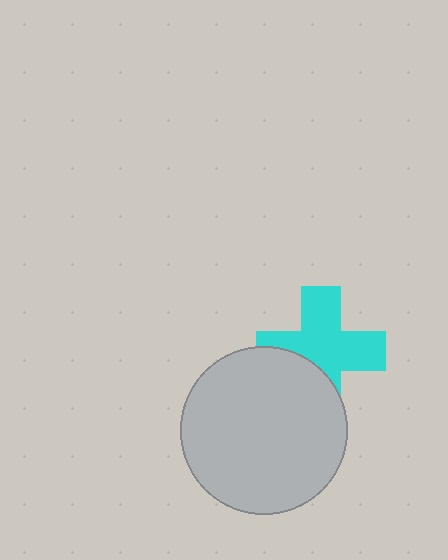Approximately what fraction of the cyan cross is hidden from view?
Roughly 32% of the cyan cross is hidden behind the light gray circle.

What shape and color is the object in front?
The object in front is a light gray circle.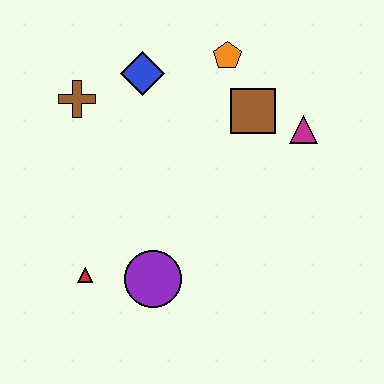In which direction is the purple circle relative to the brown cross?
The purple circle is below the brown cross.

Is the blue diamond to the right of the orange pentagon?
No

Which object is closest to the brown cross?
The blue diamond is closest to the brown cross.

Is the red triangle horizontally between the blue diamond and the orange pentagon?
No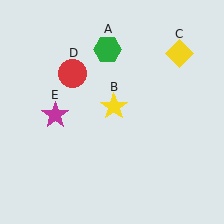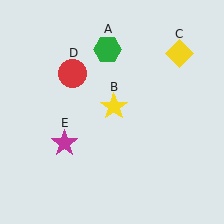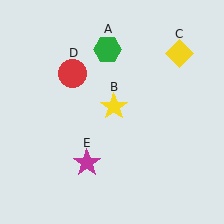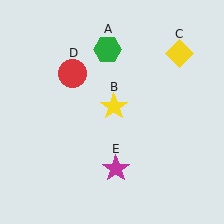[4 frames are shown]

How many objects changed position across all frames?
1 object changed position: magenta star (object E).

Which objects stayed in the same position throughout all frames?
Green hexagon (object A) and yellow star (object B) and yellow diamond (object C) and red circle (object D) remained stationary.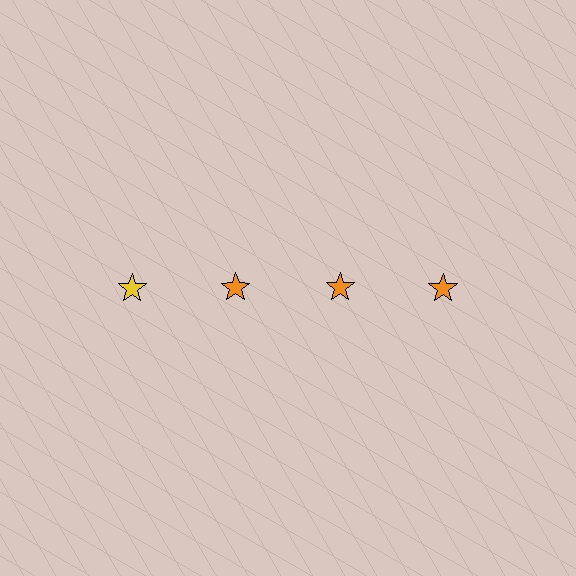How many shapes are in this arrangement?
There are 4 shapes arranged in a grid pattern.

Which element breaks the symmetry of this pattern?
The yellow star in the top row, leftmost column breaks the symmetry. All other shapes are orange stars.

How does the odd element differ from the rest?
It has a different color: yellow instead of orange.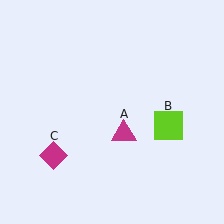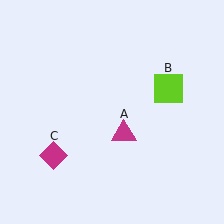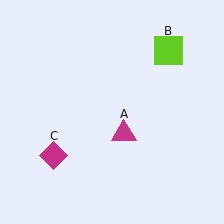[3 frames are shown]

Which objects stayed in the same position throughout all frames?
Magenta triangle (object A) and magenta diamond (object C) remained stationary.